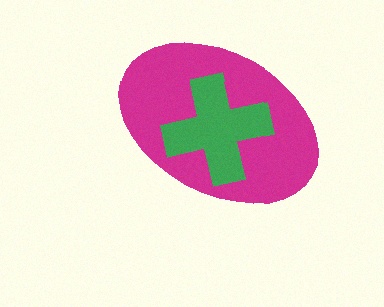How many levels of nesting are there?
2.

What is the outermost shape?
The magenta ellipse.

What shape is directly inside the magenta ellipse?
The green cross.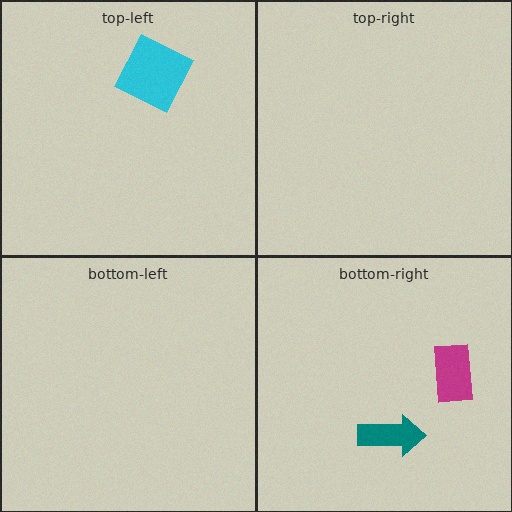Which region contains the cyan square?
The top-left region.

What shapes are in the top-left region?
The cyan square.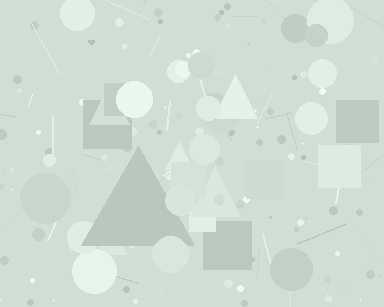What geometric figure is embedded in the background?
A triangle is embedded in the background.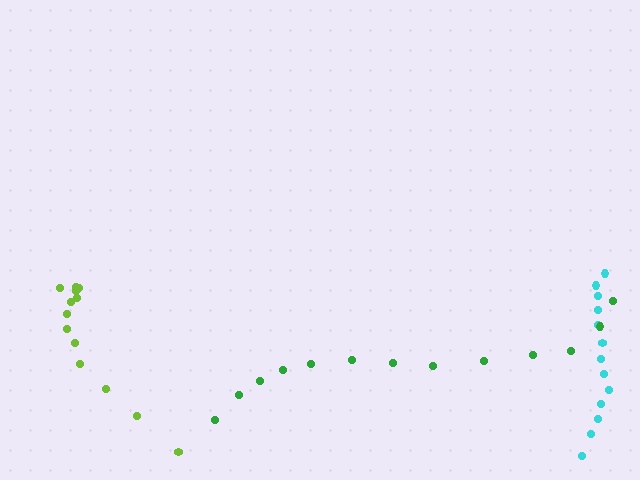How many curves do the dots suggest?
There are 3 distinct paths.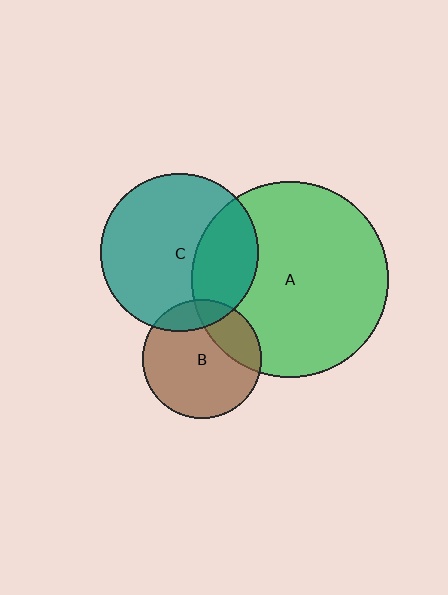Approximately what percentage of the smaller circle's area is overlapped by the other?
Approximately 25%.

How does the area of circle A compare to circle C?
Approximately 1.5 times.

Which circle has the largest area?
Circle A (green).